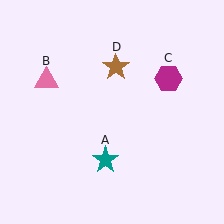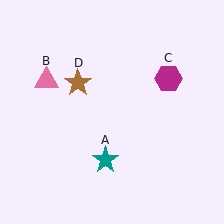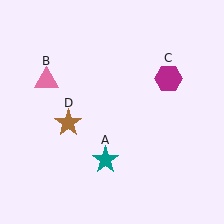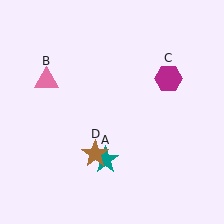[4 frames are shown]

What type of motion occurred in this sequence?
The brown star (object D) rotated counterclockwise around the center of the scene.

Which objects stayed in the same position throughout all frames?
Teal star (object A) and pink triangle (object B) and magenta hexagon (object C) remained stationary.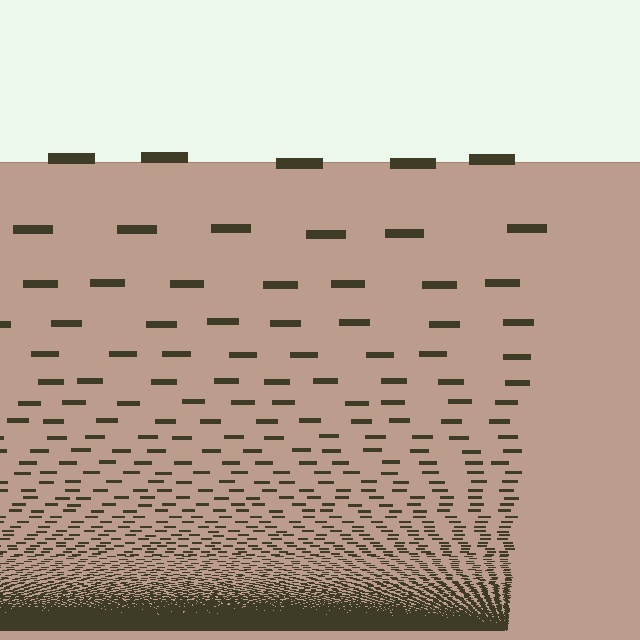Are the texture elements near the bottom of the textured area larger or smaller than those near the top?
Smaller. The gradient is inverted — elements near the bottom are smaller and denser.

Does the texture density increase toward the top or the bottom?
Density increases toward the bottom.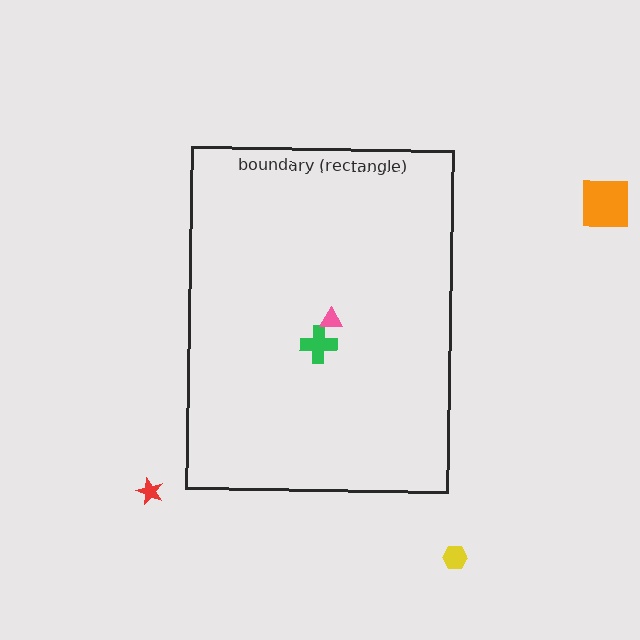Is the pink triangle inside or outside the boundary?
Inside.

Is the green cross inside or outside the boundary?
Inside.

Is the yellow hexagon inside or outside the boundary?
Outside.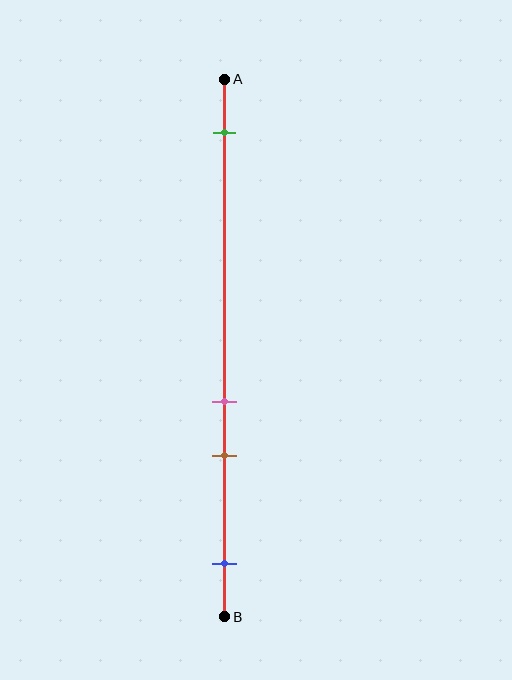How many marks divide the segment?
There are 4 marks dividing the segment.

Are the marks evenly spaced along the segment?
No, the marks are not evenly spaced.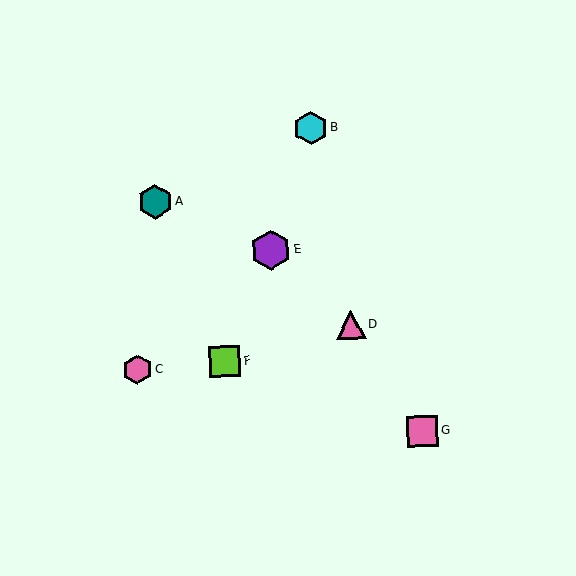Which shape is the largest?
The purple hexagon (labeled E) is the largest.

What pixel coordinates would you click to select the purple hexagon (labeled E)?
Click at (271, 250) to select the purple hexagon E.